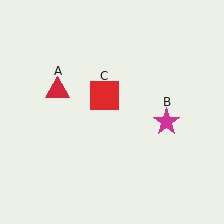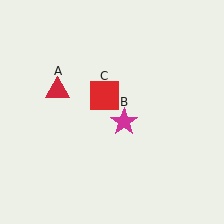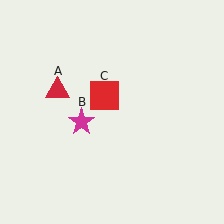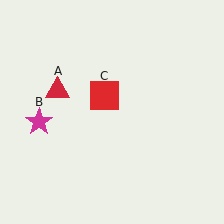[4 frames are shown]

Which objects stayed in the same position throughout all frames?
Red triangle (object A) and red square (object C) remained stationary.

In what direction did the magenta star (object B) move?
The magenta star (object B) moved left.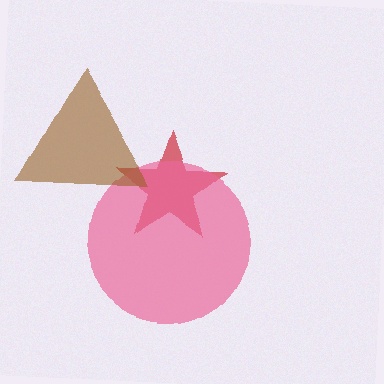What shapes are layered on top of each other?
The layered shapes are: a red star, a pink circle, a brown triangle.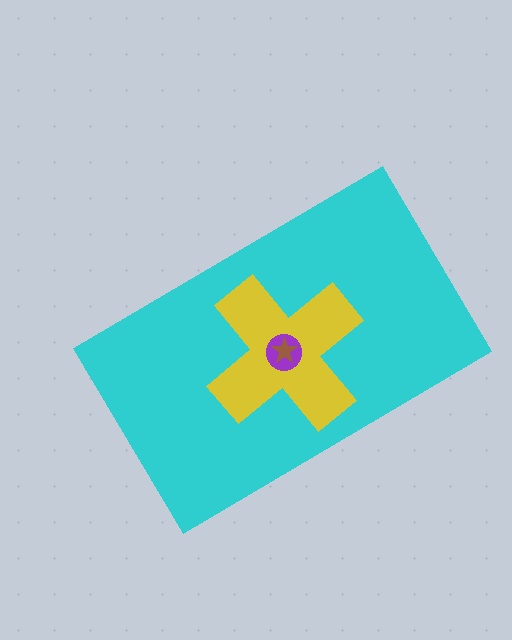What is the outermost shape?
The cyan rectangle.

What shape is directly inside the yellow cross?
The purple circle.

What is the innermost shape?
The brown star.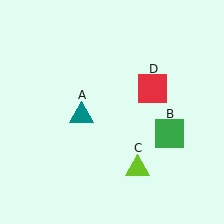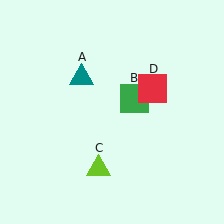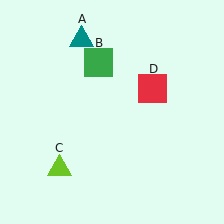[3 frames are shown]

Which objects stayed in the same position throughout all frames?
Red square (object D) remained stationary.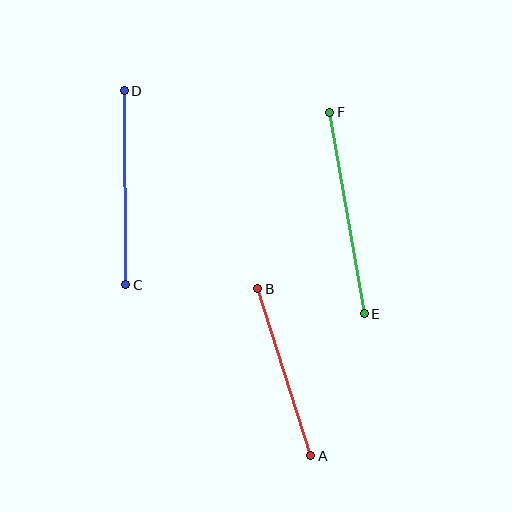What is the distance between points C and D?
The distance is approximately 194 pixels.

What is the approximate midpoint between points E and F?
The midpoint is at approximately (347, 213) pixels.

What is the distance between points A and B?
The distance is approximately 175 pixels.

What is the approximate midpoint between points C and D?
The midpoint is at approximately (125, 188) pixels.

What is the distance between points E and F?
The distance is approximately 204 pixels.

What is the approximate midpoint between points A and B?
The midpoint is at approximately (284, 372) pixels.